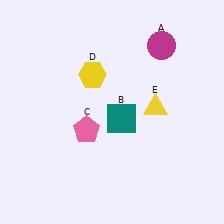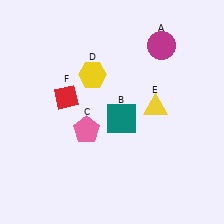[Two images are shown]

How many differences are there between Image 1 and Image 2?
There is 1 difference between the two images.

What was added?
A red diamond (F) was added in Image 2.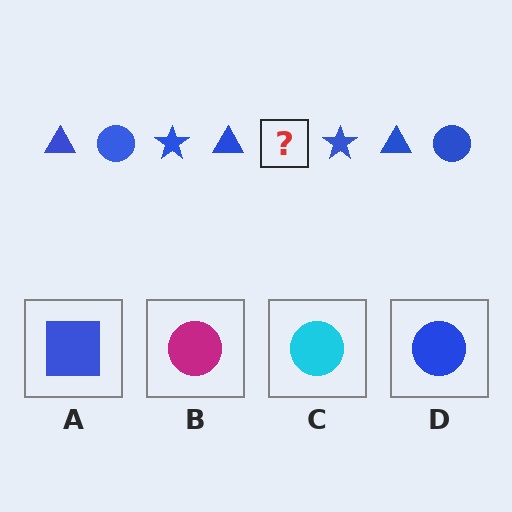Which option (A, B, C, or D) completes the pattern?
D.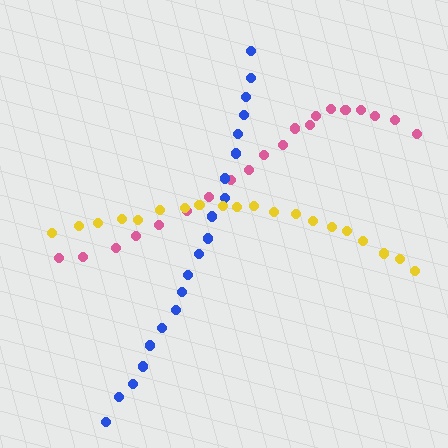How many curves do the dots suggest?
There are 3 distinct paths.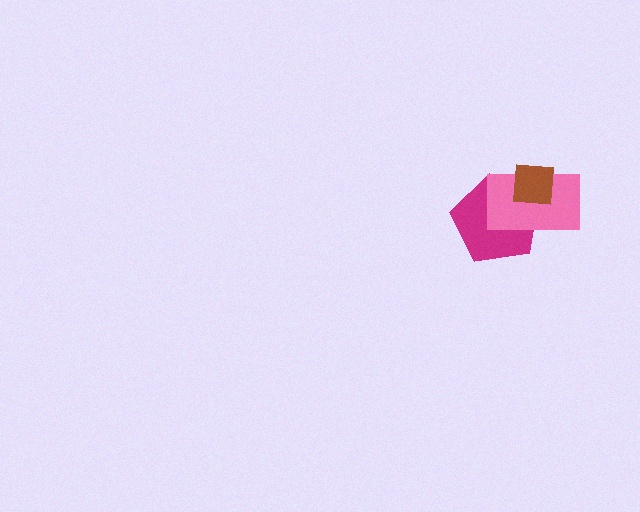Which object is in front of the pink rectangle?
The brown square is in front of the pink rectangle.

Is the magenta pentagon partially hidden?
Yes, it is partially covered by another shape.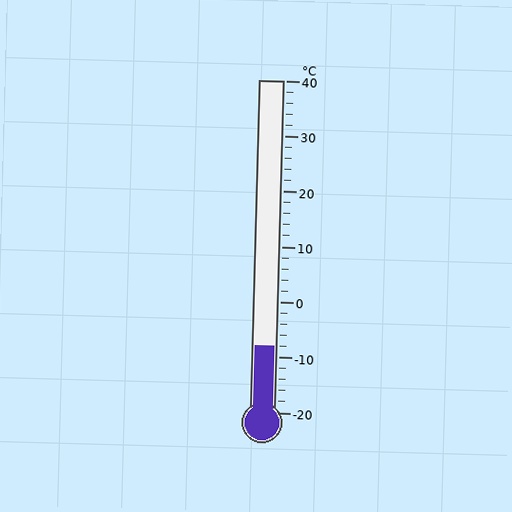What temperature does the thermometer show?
The thermometer shows approximately -8°C.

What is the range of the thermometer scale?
The thermometer scale ranges from -20°C to 40°C.